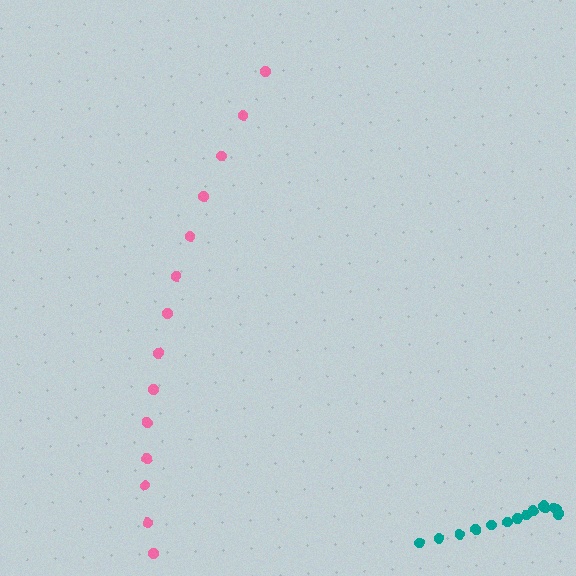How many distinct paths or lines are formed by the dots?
There are 2 distinct paths.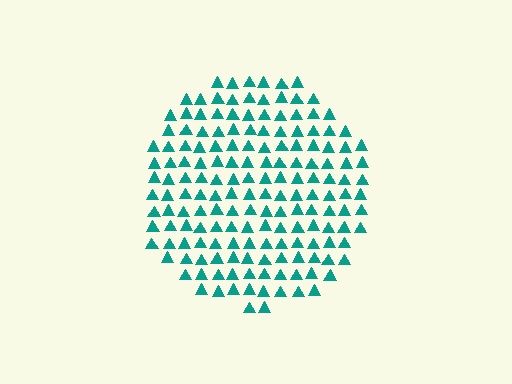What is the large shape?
The large shape is a circle.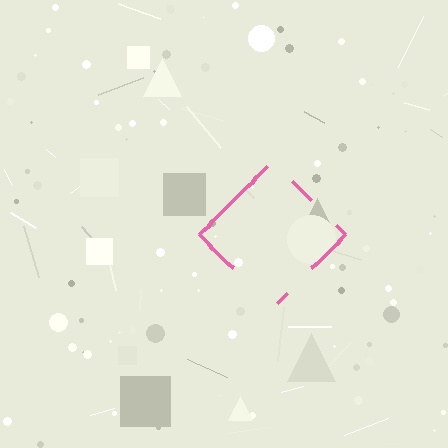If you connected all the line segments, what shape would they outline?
They would outline a diamond.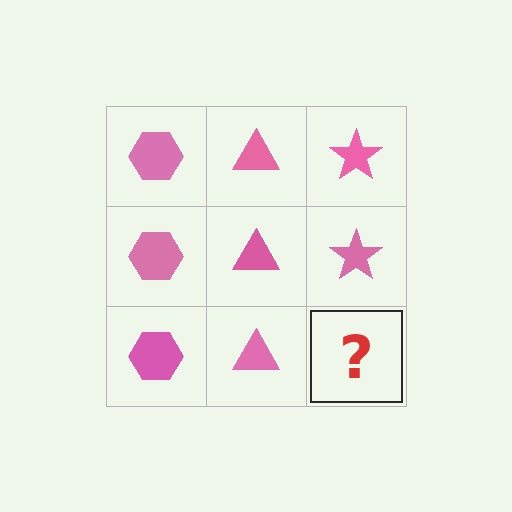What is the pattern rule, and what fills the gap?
The rule is that each column has a consistent shape. The gap should be filled with a pink star.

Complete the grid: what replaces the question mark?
The question mark should be replaced with a pink star.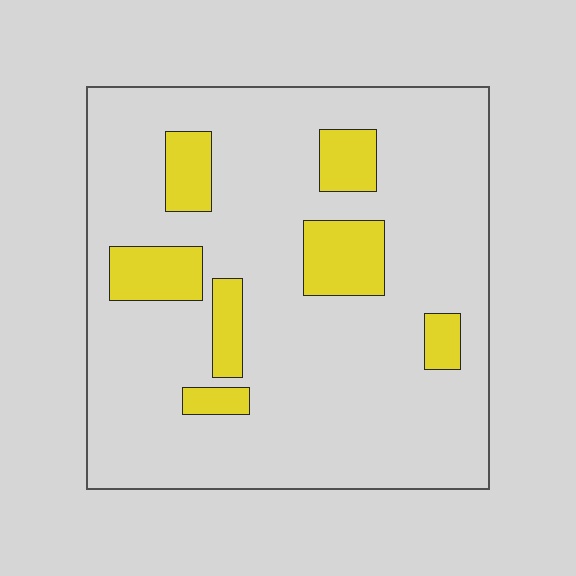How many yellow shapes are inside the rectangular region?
7.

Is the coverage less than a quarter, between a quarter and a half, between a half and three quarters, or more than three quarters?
Less than a quarter.